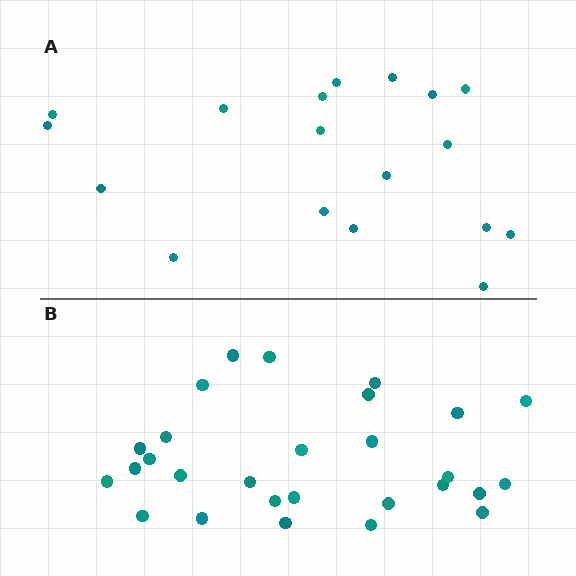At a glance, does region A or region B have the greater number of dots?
Region B (the bottom region) has more dots.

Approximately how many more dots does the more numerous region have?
Region B has roughly 10 or so more dots than region A.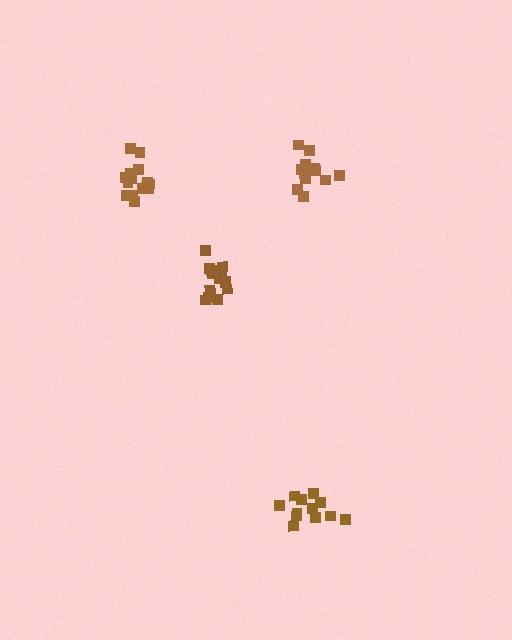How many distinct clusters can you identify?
There are 4 distinct clusters.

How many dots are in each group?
Group 1: 12 dots, Group 2: 12 dots, Group 3: 13 dots, Group 4: 15 dots (52 total).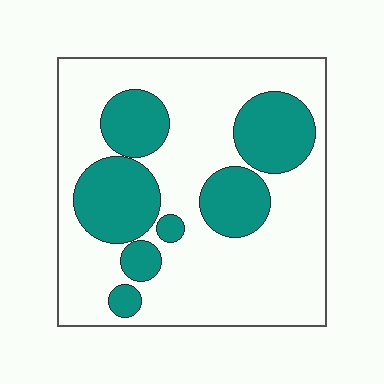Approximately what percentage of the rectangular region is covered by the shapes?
Approximately 30%.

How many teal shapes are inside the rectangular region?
7.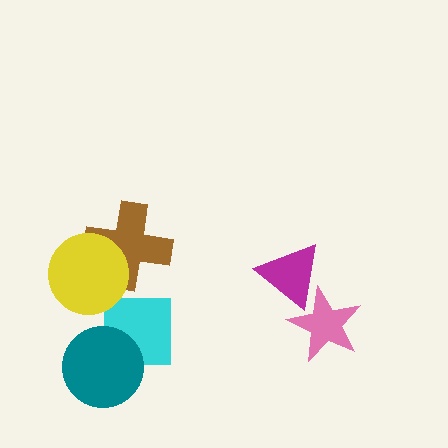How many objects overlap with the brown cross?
1 object overlaps with the brown cross.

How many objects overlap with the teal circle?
1 object overlaps with the teal circle.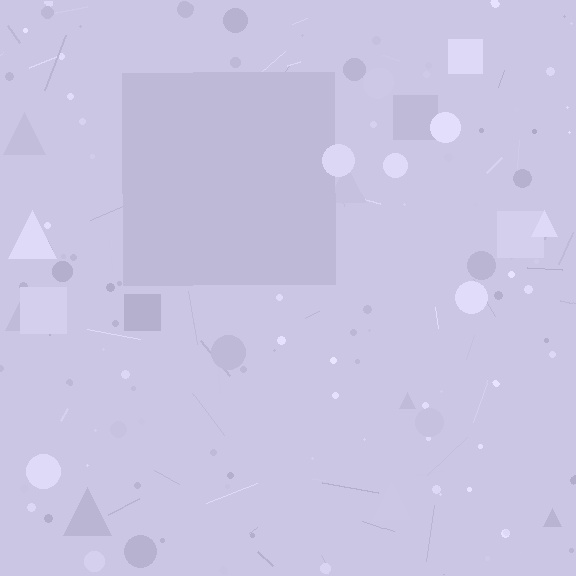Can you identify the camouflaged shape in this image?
The camouflaged shape is a square.